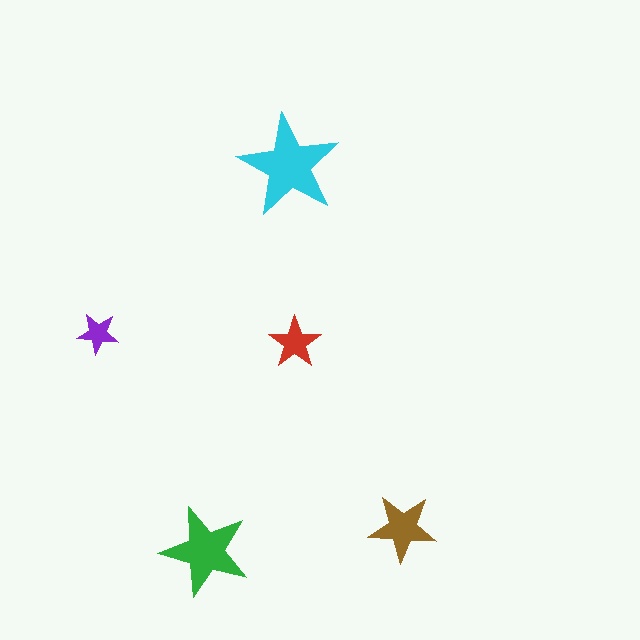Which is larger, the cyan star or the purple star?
The cyan one.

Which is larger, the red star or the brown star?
The brown one.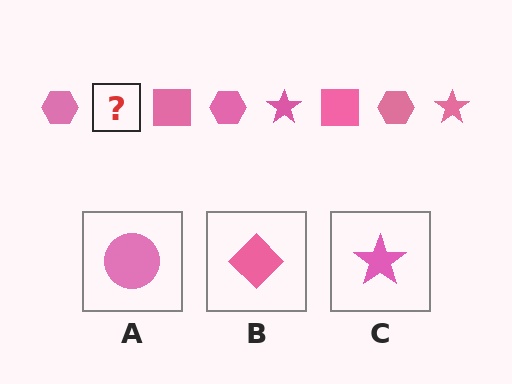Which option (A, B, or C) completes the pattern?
C.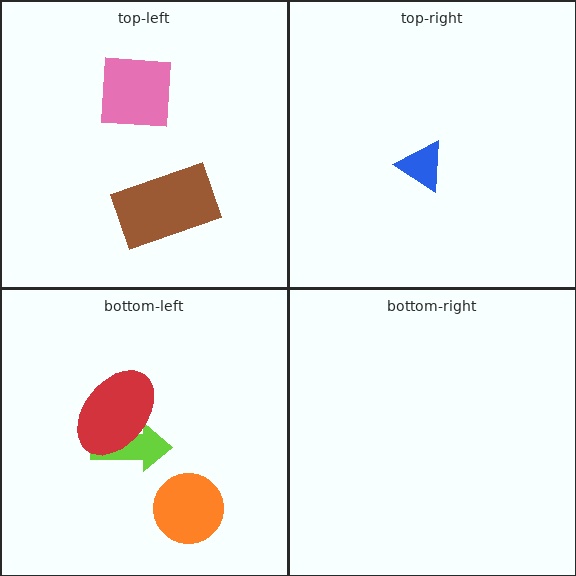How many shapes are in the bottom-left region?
3.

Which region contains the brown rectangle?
The top-left region.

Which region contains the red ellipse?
The bottom-left region.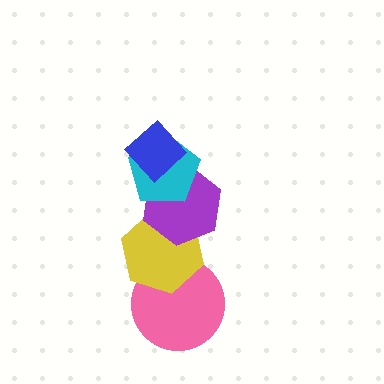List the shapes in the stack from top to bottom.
From top to bottom: the blue diamond, the cyan pentagon, the purple hexagon, the yellow hexagon, the pink circle.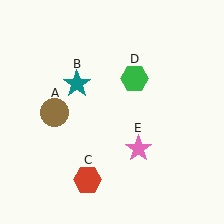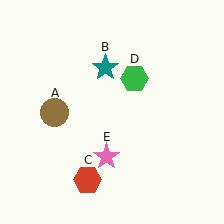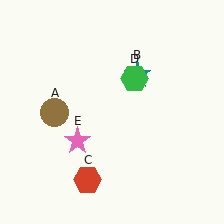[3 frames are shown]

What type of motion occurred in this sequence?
The teal star (object B), pink star (object E) rotated clockwise around the center of the scene.